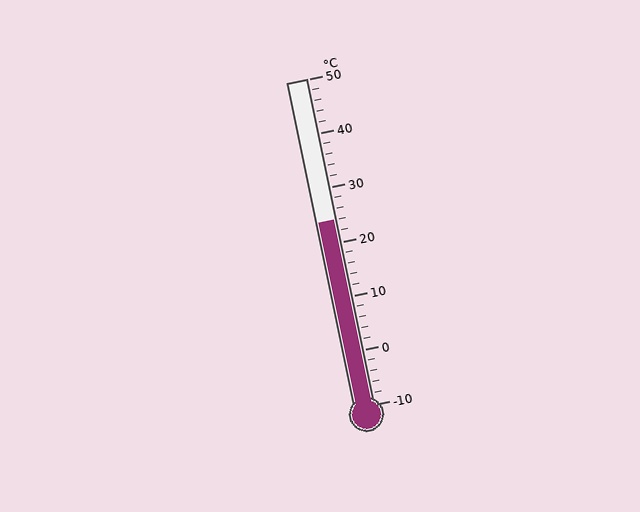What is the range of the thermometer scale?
The thermometer scale ranges from -10°C to 50°C.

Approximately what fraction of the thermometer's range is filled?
The thermometer is filled to approximately 55% of its range.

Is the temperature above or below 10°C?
The temperature is above 10°C.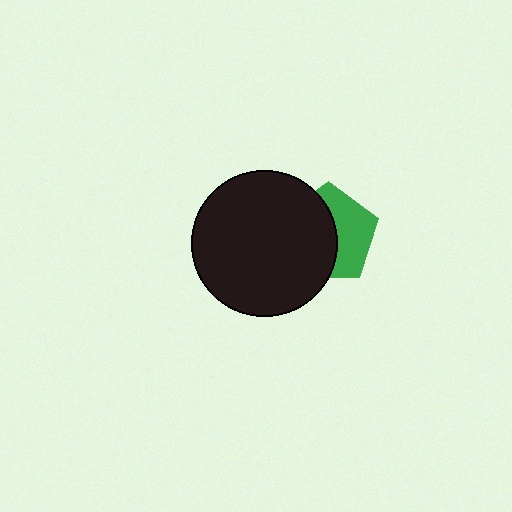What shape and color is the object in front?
The object in front is a black circle.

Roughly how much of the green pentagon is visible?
About half of it is visible (roughly 45%).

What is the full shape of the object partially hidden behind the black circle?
The partially hidden object is a green pentagon.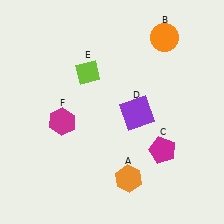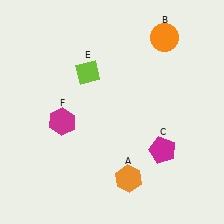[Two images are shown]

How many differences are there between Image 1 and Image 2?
There is 1 difference between the two images.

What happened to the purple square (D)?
The purple square (D) was removed in Image 2. It was in the bottom-right area of Image 1.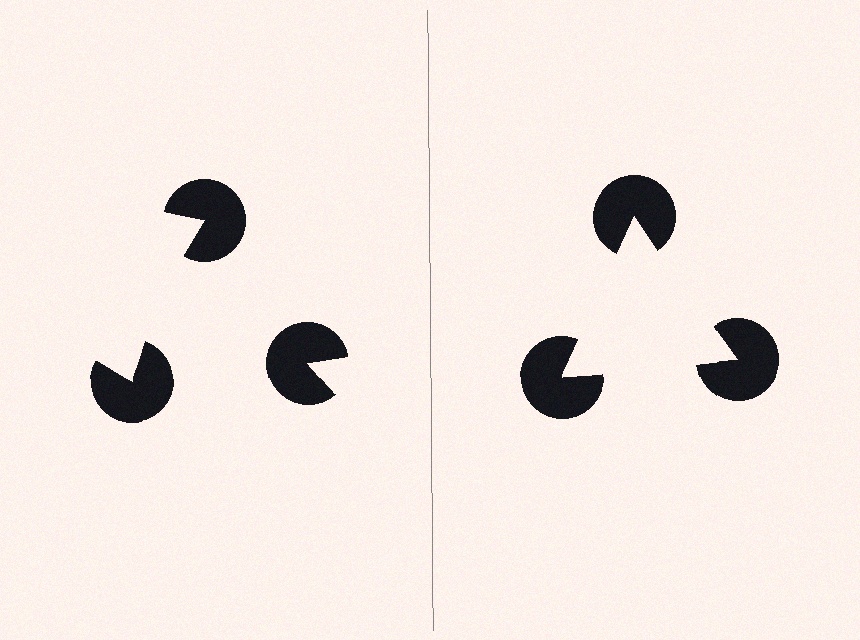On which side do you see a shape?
An illusory triangle appears on the right side. On the left side the wedge cuts are rotated, so no coherent shape forms.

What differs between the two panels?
The pac-man discs are positioned identically on both sides; only the wedge orientations differ. On the right they align to a triangle; on the left they are misaligned.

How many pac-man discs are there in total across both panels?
6 — 3 on each side.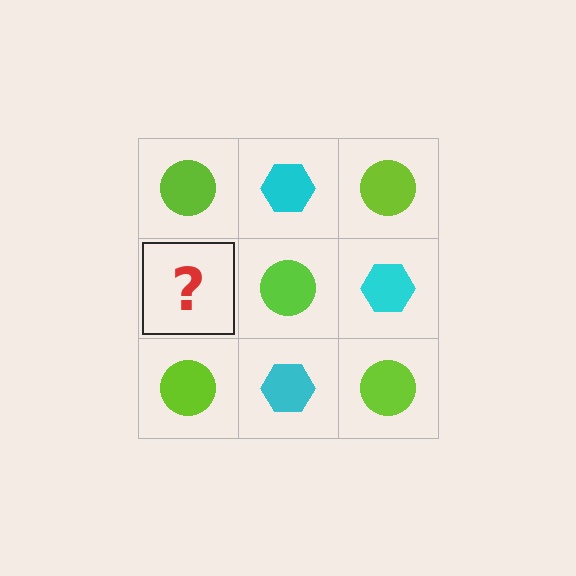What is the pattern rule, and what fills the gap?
The rule is that it alternates lime circle and cyan hexagon in a checkerboard pattern. The gap should be filled with a cyan hexagon.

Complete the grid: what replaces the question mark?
The question mark should be replaced with a cyan hexagon.